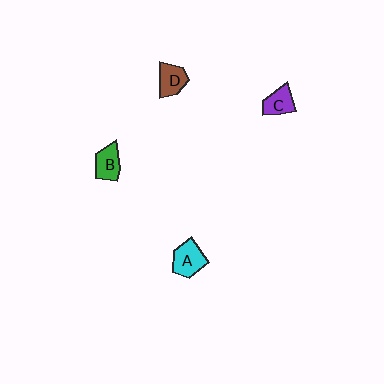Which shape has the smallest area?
Shape C (purple).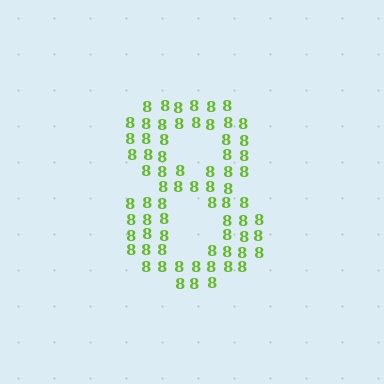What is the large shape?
The large shape is the digit 8.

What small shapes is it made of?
It is made of small digit 8's.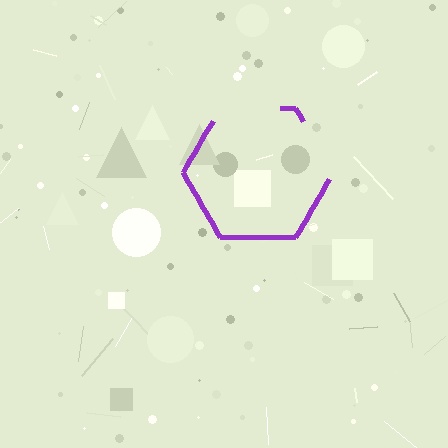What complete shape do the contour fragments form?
The contour fragments form a hexagon.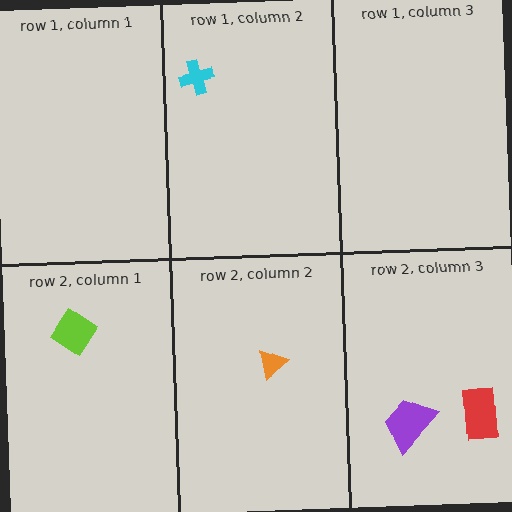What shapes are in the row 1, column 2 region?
The cyan cross.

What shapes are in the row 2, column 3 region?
The red rectangle, the purple trapezoid.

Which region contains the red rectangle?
The row 2, column 3 region.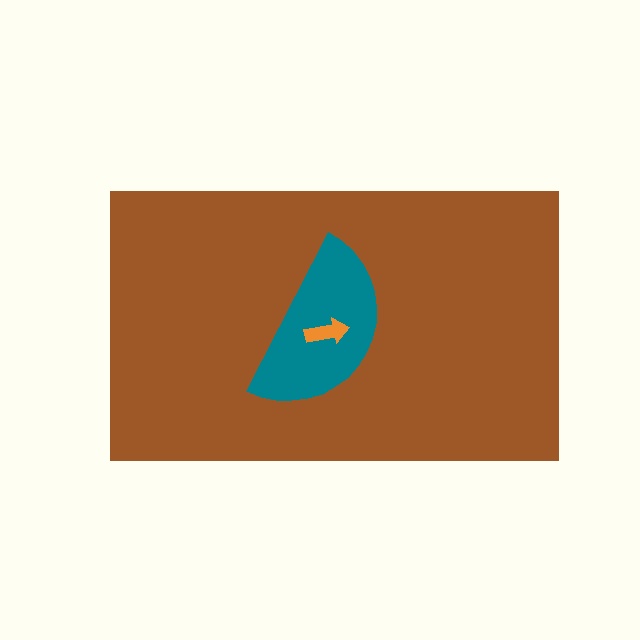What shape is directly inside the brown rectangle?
The teal semicircle.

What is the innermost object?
The orange arrow.